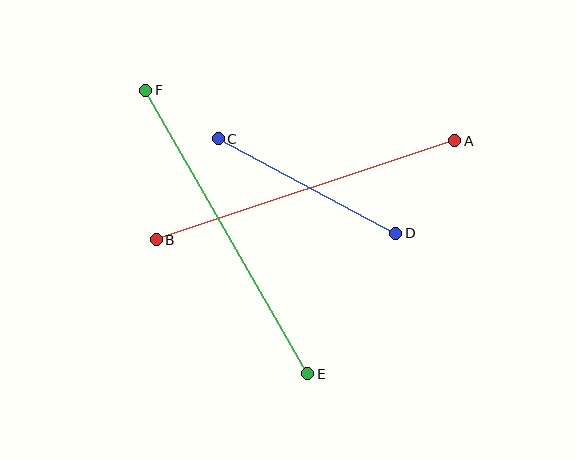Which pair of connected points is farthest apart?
Points E and F are farthest apart.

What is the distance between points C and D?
The distance is approximately 201 pixels.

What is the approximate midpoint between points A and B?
The midpoint is at approximately (305, 190) pixels.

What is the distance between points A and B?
The distance is approximately 314 pixels.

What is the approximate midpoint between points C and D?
The midpoint is at approximately (307, 186) pixels.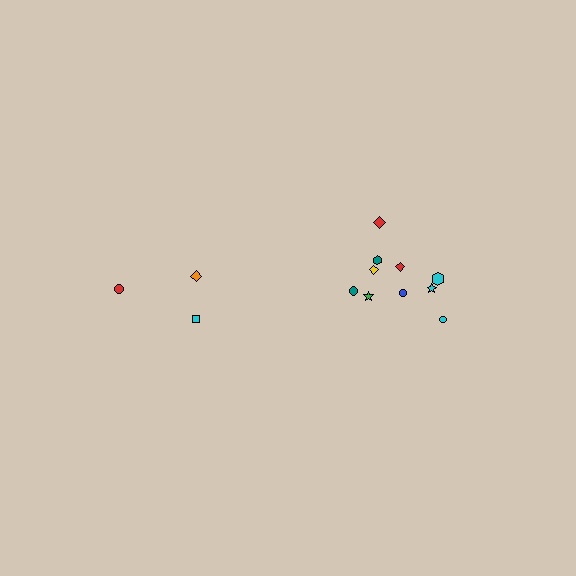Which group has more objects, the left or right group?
The right group.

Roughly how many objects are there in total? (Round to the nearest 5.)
Roughly 15 objects in total.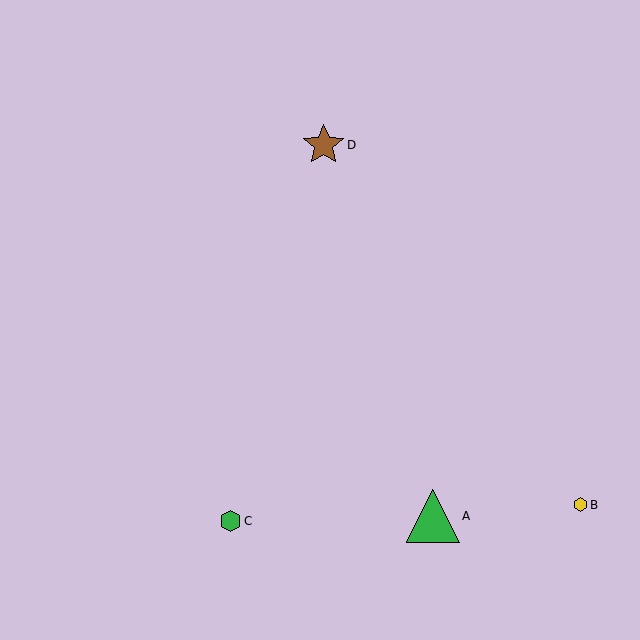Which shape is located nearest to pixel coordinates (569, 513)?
The yellow hexagon (labeled B) at (580, 505) is nearest to that location.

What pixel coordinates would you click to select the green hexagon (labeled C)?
Click at (230, 521) to select the green hexagon C.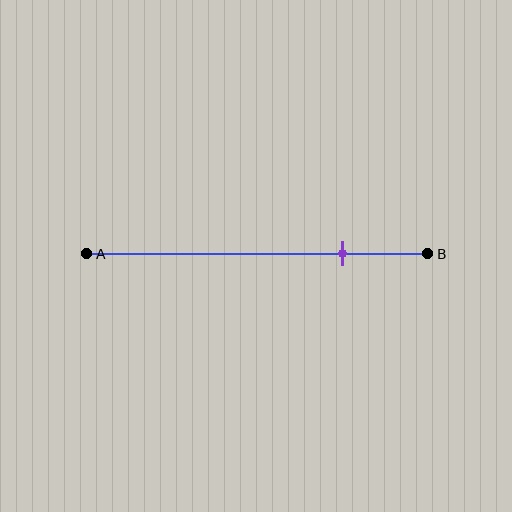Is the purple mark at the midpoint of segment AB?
No, the mark is at about 75% from A, not at the 50% midpoint.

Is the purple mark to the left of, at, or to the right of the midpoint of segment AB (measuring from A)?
The purple mark is to the right of the midpoint of segment AB.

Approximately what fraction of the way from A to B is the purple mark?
The purple mark is approximately 75% of the way from A to B.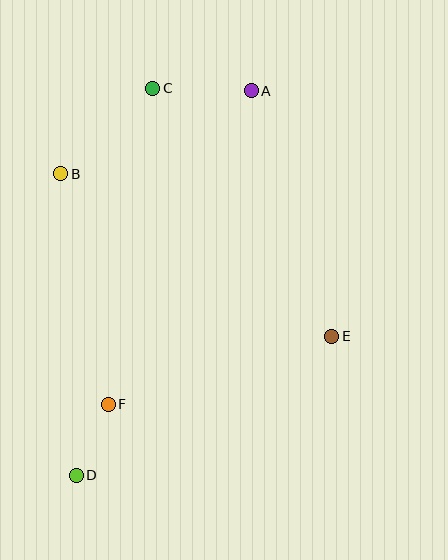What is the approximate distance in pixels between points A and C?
The distance between A and C is approximately 98 pixels.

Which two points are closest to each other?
Points D and F are closest to each other.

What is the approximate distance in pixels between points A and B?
The distance between A and B is approximately 208 pixels.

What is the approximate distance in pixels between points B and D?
The distance between B and D is approximately 302 pixels.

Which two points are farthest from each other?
Points A and D are farthest from each other.